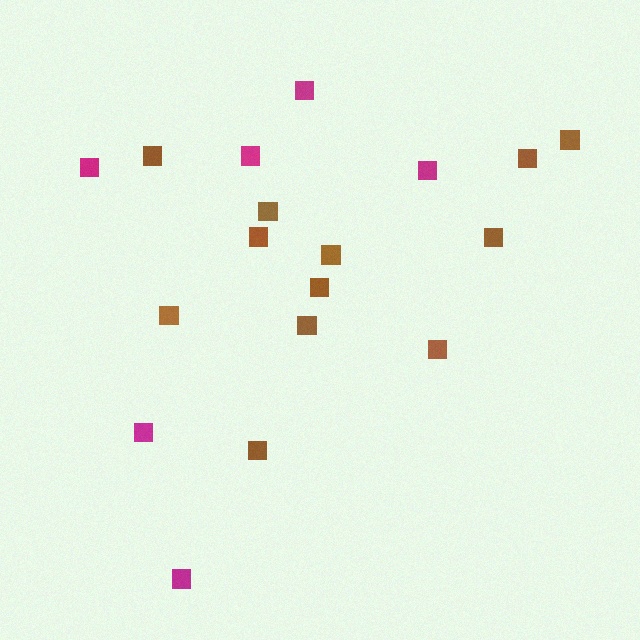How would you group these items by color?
There are 2 groups: one group of brown squares (12) and one group of magenta squares (6).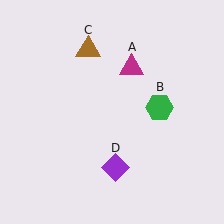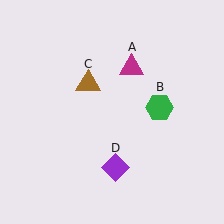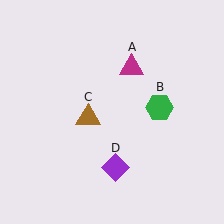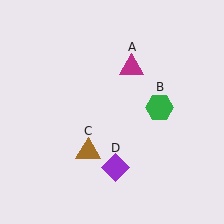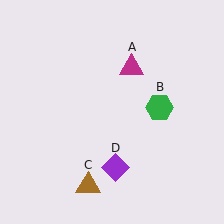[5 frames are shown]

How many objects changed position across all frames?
1 object changed position: brown triangle (object C).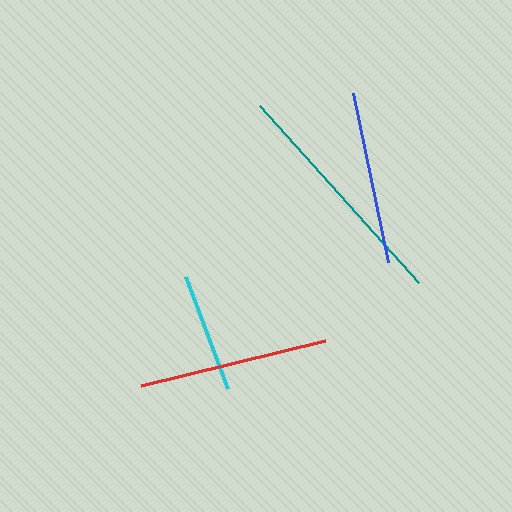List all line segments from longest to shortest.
From longest to shortest: teal, red, blue, cyan.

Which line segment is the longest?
The teal line is the longest at approximately 238 pixels.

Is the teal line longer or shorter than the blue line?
The teal line is longer than the blue line.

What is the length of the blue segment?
The blue segment is approximately 173 pixels long.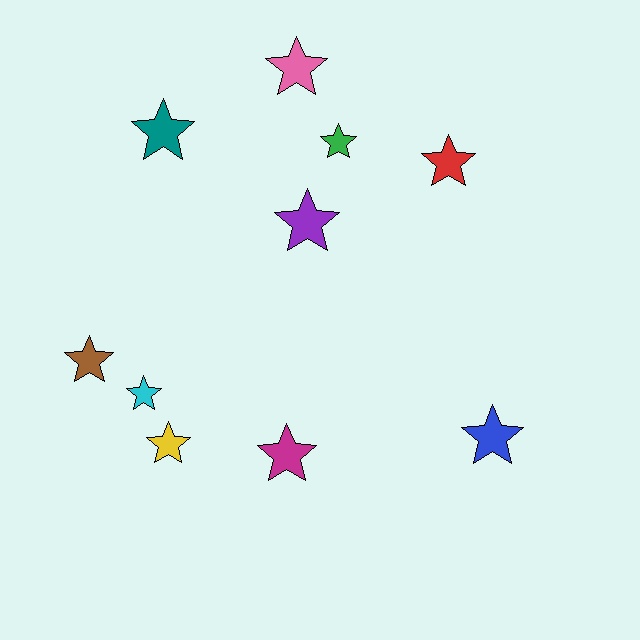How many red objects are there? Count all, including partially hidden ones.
There is 1 red object.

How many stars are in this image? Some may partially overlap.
There are 10 stars.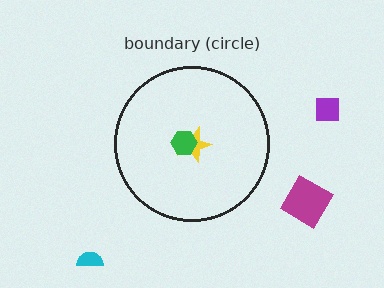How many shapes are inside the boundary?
2 inside, 3 outside.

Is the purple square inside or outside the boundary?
Outside.